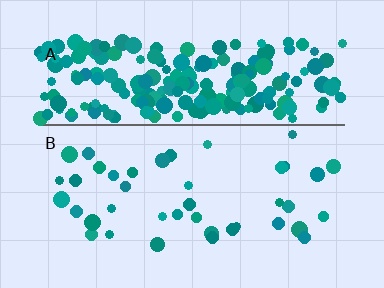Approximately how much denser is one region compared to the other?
Approximately 5.7× — region A over region B.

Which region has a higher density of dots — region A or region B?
A (the top).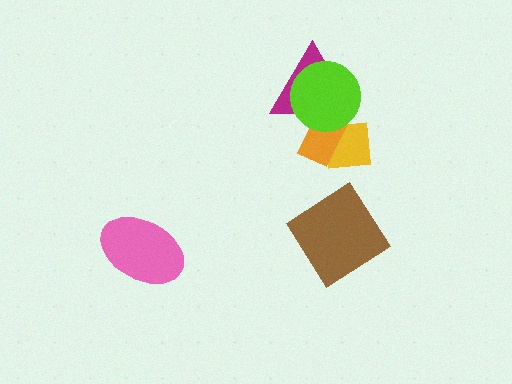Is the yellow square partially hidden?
Yes, it is partially covered by another shape.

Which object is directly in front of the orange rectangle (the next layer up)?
The magenta triangle is directly in front of the orange rectangle.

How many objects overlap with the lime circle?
3 objects overlap with the lime circle.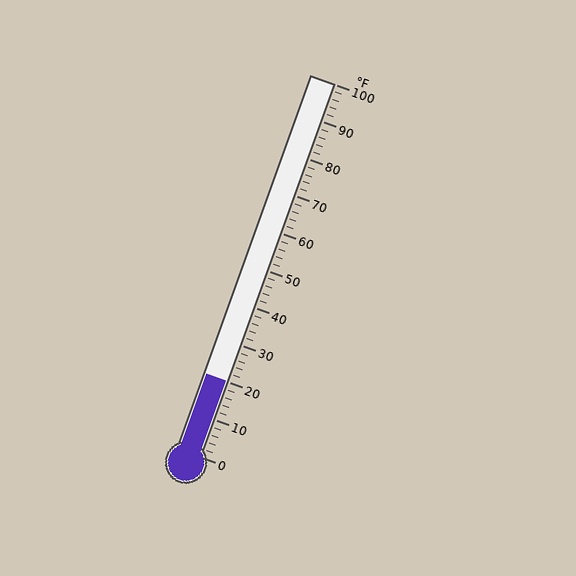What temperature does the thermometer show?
The thermometer shows approximately 20°F.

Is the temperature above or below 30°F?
The temperature is below 30°F.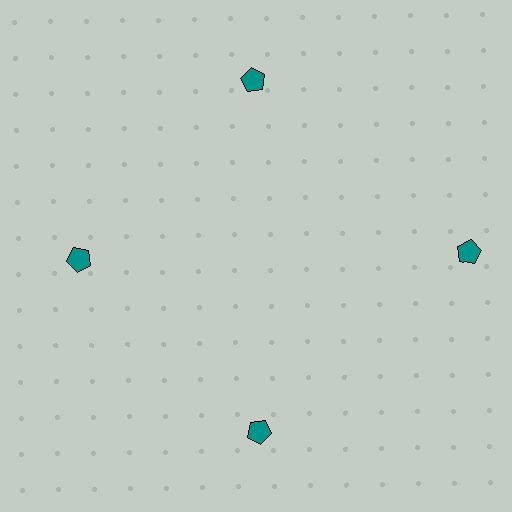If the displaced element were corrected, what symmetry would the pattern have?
It would have 4-fold rotational symmetry — the pattern would map onto itself every 90 degrees.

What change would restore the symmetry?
The symmetry would be restored by moving it inward, back onto the ring so that all 4 pentagons sit at equal angles and equal distance from the center.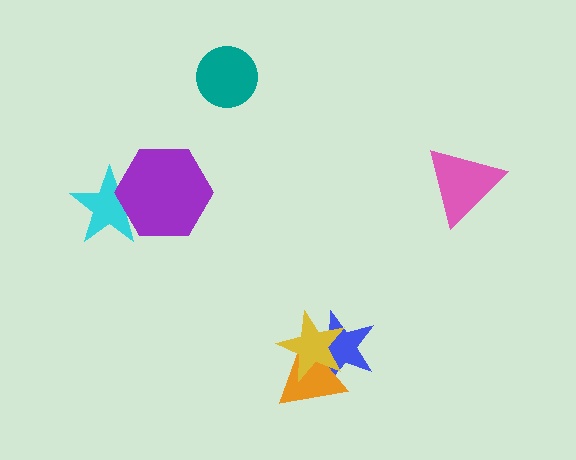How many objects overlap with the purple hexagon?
1 object overlaps with the purple hexagon.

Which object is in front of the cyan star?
The purple hexagon is in front of the cyan star.